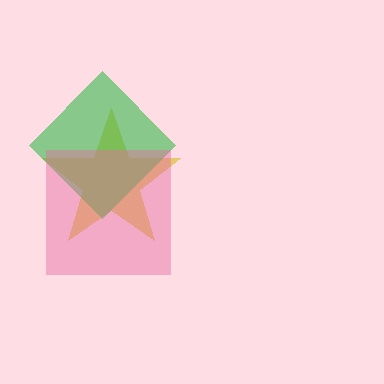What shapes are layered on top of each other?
The layered shapes are: a yellow star, a green diamond, a pink square.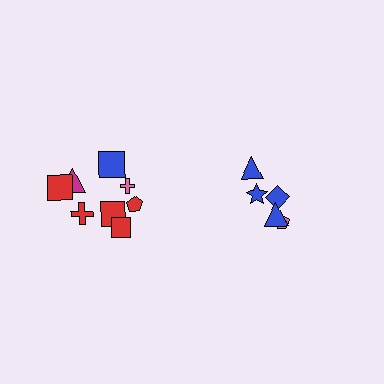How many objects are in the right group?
There are 5 objects.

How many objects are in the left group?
There are 8 objects.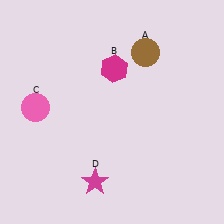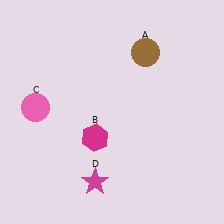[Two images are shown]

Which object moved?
The magenta hexagon (B) moved down.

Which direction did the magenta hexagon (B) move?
The magenta hexagon (B) moved down.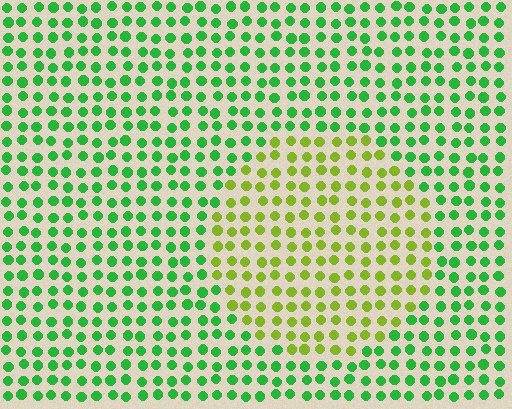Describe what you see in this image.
The image is filled with small green elements in a uniform arrangement. A circle-shaped region is visible where the elements are tinted to a slightly different hue, forming a subtle color boundary.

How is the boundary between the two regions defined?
The boundary is defined purely by a slight shift in hue (about 47 degrees). Spacing, size, and orientation are identical on both sides.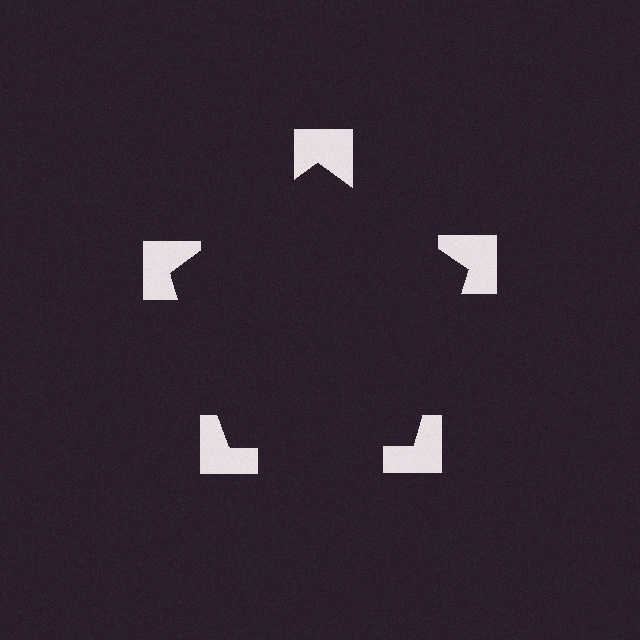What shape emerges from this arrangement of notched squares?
An illusory pentagon — its edges are inferred from the aligned wedge cuts in the notched squares, not physically drawn.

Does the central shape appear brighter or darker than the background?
It typically appears slightly darker than the background, even though no actual brightness change is drawn.